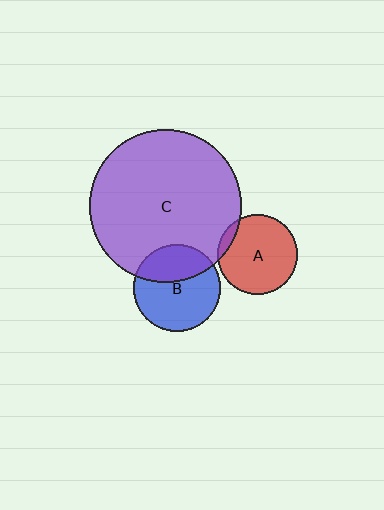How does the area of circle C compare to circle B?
Approximately 3.1 times.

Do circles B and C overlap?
Yes.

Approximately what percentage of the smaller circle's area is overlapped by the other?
Approximately 35%.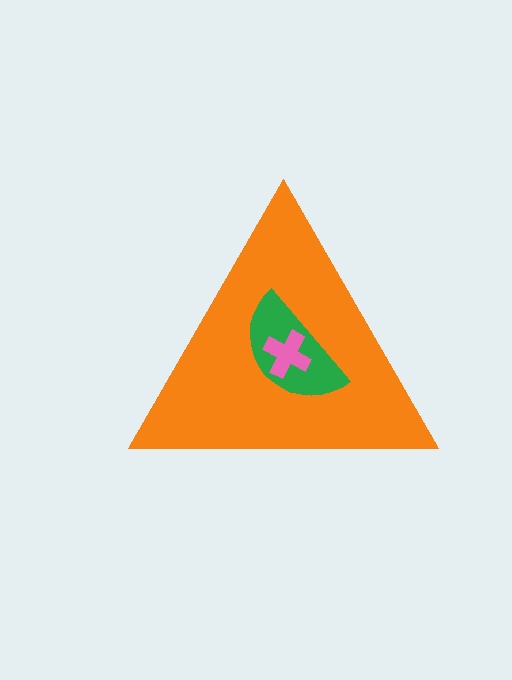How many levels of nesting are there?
3.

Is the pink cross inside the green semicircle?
Yes.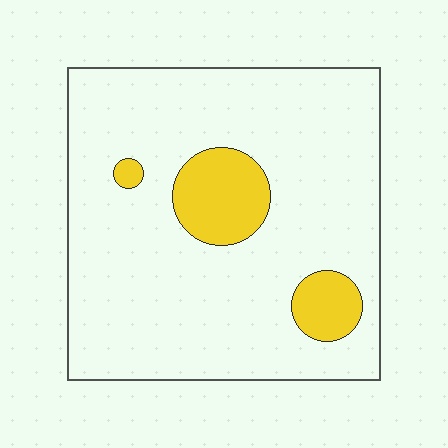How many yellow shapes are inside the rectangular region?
3.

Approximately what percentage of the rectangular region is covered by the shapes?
Approximately 15%.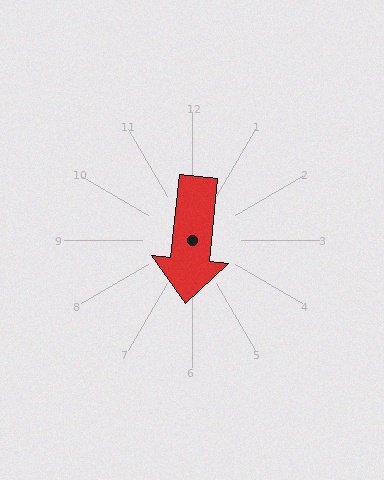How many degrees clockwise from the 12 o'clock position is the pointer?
Approximately 186 degrees.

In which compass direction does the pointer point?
South.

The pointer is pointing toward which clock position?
Roughly 6 o'clock.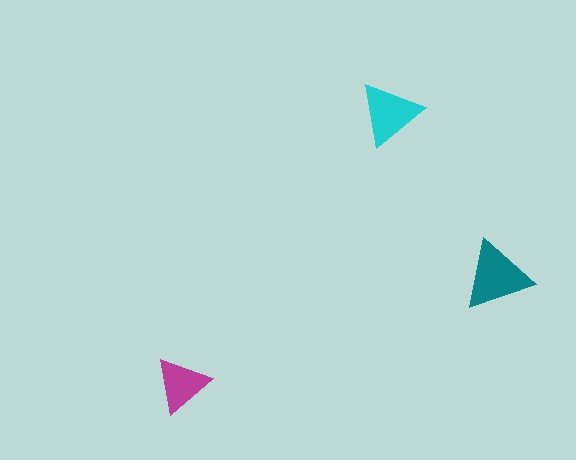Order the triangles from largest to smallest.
the teal one, the cyan one, the magenta one.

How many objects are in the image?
There are 3 objects in the image.